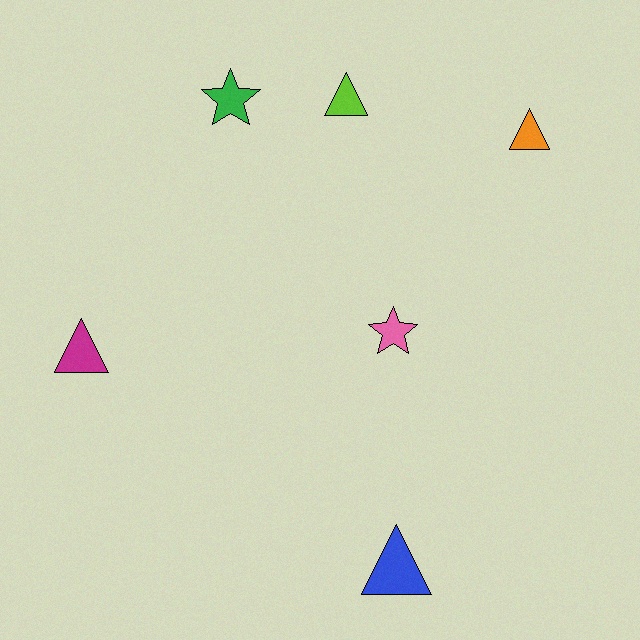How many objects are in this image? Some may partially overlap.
There are 6 objects.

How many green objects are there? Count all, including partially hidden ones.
There is 1 green object.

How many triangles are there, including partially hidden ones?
There are 4 triangles.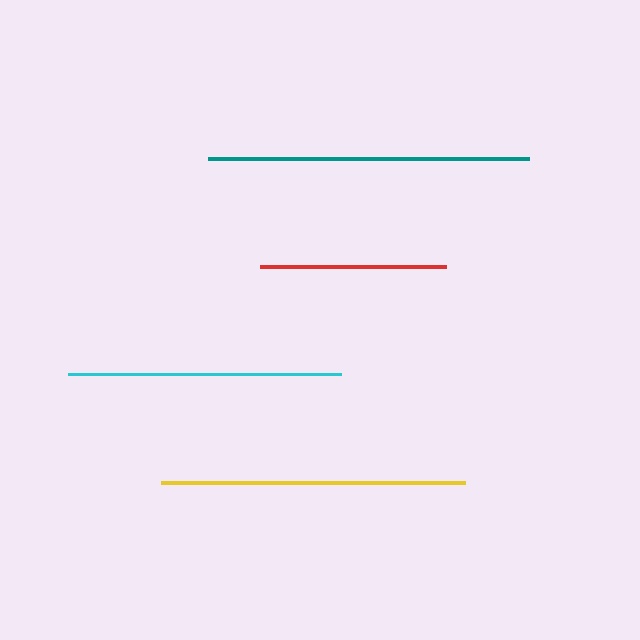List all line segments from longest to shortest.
From longest to shortest: teal, yellow, cyan, red.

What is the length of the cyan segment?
The cyan segment is approximately 272 pixels long.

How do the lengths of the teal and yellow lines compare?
The teal and yellow lines are approximately the same length.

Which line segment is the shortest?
The red line is the shortest at approximately 186 pixels.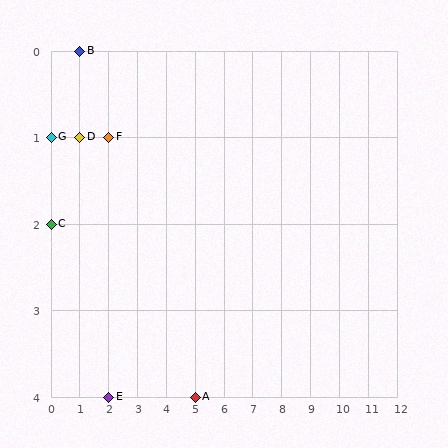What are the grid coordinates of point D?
Point D is at grid coordinates (1, 1).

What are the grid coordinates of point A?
Point A is at grid coordinates (5, 4).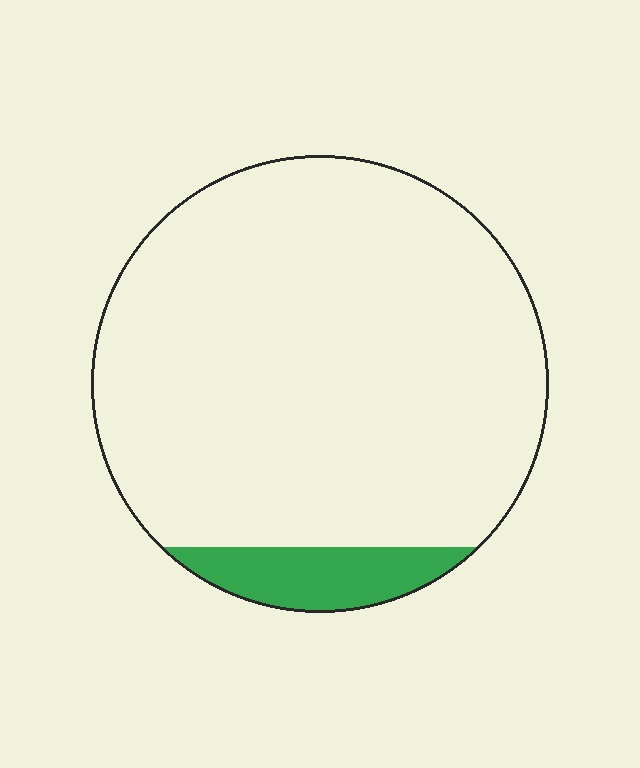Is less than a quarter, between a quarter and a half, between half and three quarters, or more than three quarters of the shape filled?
Less than a quarter.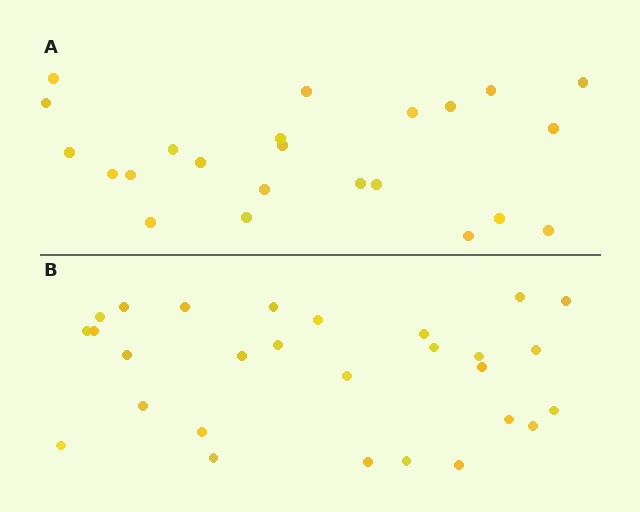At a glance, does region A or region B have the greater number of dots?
Region B (the bottom region) has more dots.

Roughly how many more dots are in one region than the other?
Region B has about 5 more dots than region A.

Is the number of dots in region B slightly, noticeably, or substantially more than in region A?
Region B has only slightly more — the two regions are fairly close. The ratio is roughly 1.2 to 1.